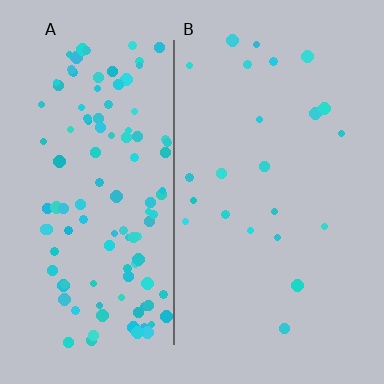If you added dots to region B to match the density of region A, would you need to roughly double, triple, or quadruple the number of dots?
Approximately quadruple.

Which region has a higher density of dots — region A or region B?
A (the left).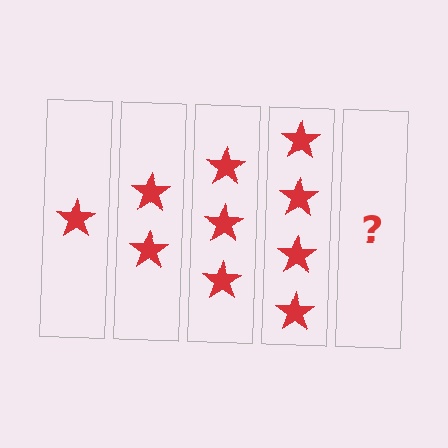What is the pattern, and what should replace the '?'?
The pattern is that each step adds one more star. The '?' should be 5 stars.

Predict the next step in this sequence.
The next step is 5 stars.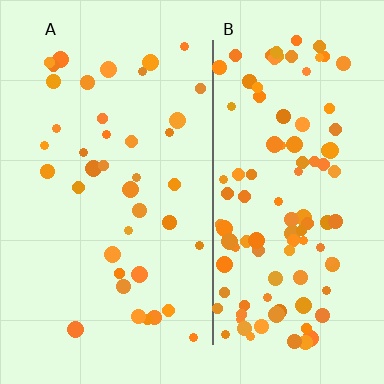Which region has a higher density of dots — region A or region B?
B (the right).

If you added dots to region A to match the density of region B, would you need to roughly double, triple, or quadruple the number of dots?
Approximately triple.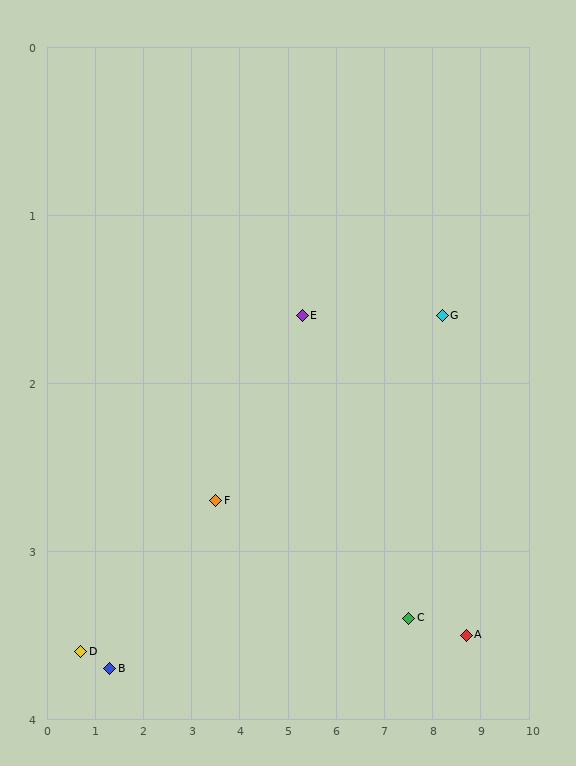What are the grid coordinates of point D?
Point D is at approximately (0.7, 3.6).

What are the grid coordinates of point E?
Point E is at approximately (5.3, 1.6).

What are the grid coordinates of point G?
Point G is at approximately (8.2, 1.6).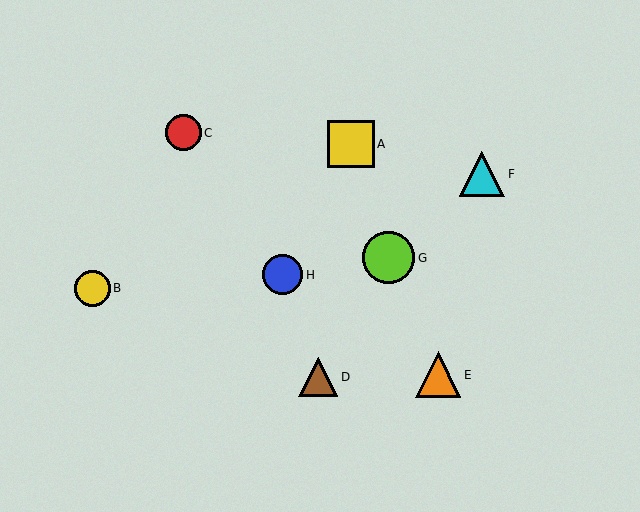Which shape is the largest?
The lime circle (labeled G) is the largest.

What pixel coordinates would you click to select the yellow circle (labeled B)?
Click at (93, 288) to select the yellow circle B.